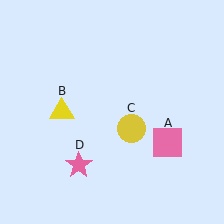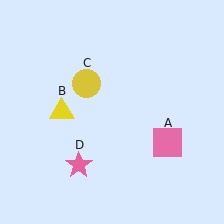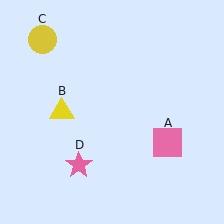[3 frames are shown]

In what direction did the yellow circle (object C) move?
The yellow circle (object C) moved up and to the left.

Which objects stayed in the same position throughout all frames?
Pink square (object A) and yellow triangle (object B) and pink star (object D) remained stationary.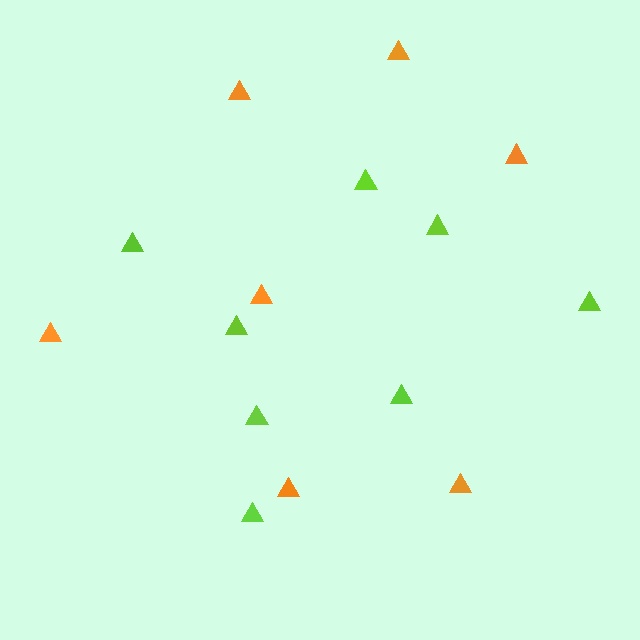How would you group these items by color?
There are 2 groups: one group of lime triangles (8) and one group of orange triangles (7).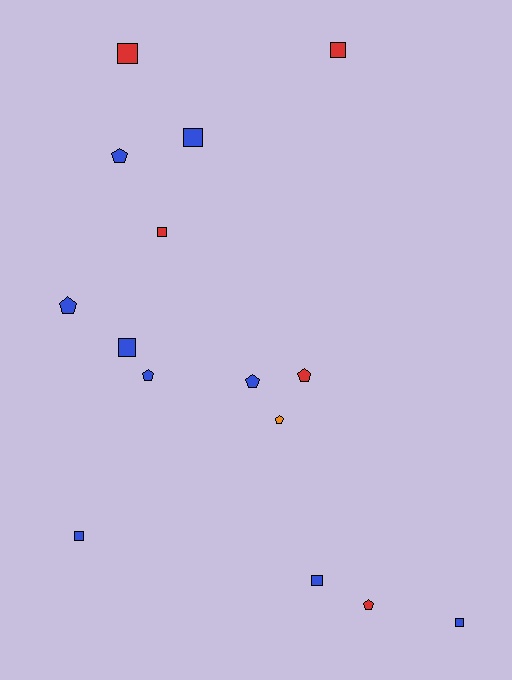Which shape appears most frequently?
Square, with 8 objects.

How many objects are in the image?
There are 15 objects.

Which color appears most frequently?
Blue, with 9 objects.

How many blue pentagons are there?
There are 4 blue pentagons.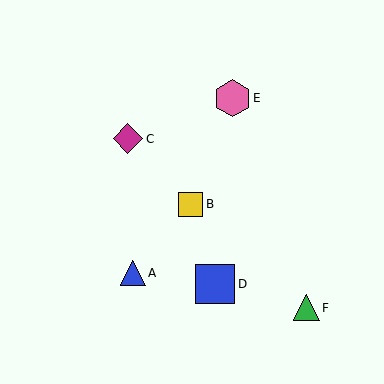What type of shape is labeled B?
Shape B is a yellow square.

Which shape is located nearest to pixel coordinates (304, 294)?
The green triangle (labeled F) at (306, 308) is nearest to that location.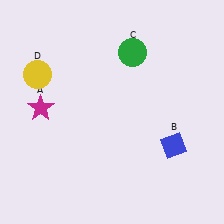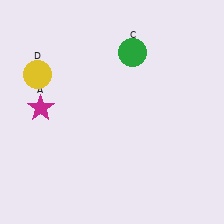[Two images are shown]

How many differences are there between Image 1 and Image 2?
There is 1 difference between the two images.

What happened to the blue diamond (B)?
The blue diamond (B) was removed in Image 2. It was in the bottom-right area of Image 1.